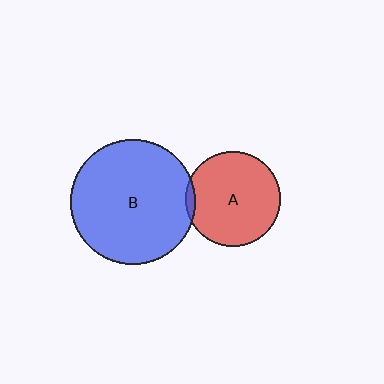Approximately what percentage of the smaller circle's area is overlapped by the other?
Approximately 5%.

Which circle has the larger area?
Circle B (blue).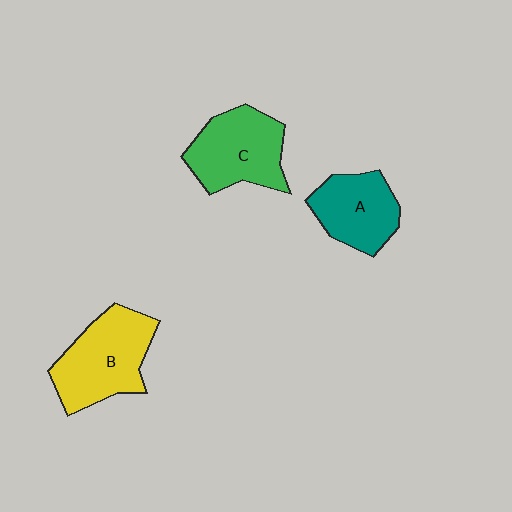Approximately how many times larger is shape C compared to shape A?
Approximately 1.2 times.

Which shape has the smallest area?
Shape A (teal).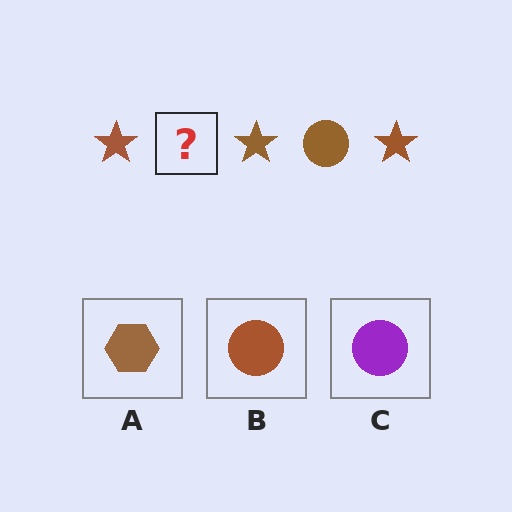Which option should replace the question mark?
Option B.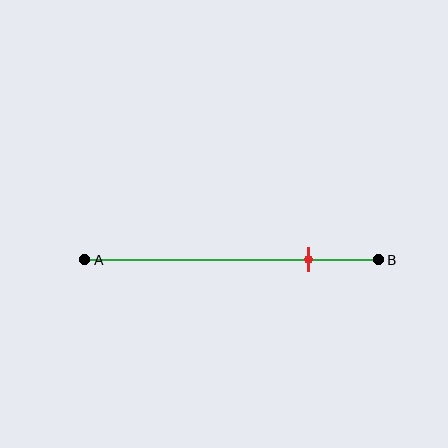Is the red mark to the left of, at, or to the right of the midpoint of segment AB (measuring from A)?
The red mark is to the right of the midpoint of segment AB.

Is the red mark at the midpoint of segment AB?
No, the mark is at about 75% from A, not at the 50% midpoint.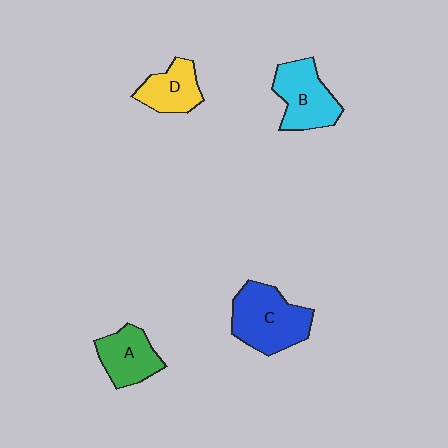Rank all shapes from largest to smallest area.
From largest to smallest: C (blue), B (cyan), A (green), D (yellow).